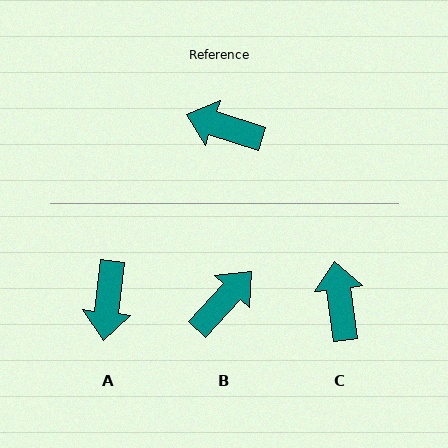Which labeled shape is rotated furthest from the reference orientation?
B, about 114 degrees away.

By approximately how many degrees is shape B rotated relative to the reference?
Approximately 114 degrees clockwise.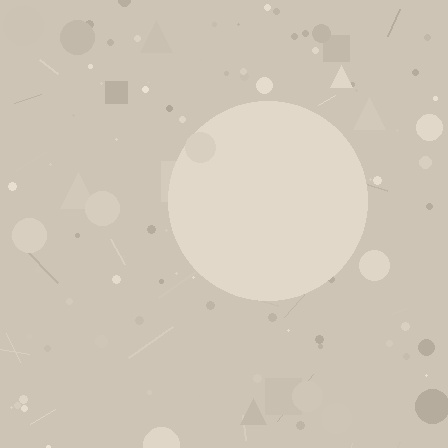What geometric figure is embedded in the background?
A circle is embedded in the background.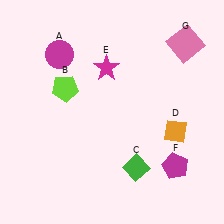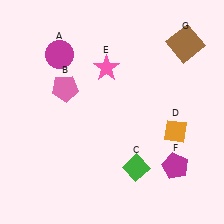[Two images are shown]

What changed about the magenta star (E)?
In Image 1, E is magenta. In Image 2, it changed to pink.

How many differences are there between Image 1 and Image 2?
There are 3 differences between the two images.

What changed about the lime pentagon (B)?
In Image 1, B is lime. In Image 2, it changed to pink.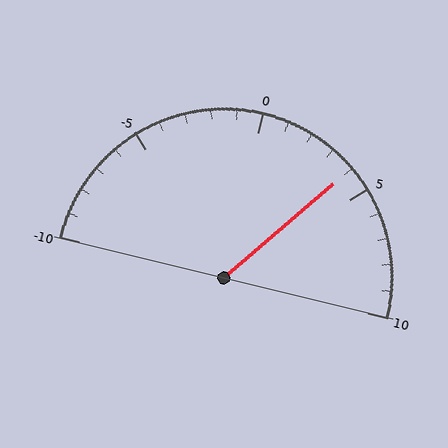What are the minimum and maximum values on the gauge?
The gauge ranges from -10 to 10.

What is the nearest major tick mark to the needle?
The nearest major tick mark is 5.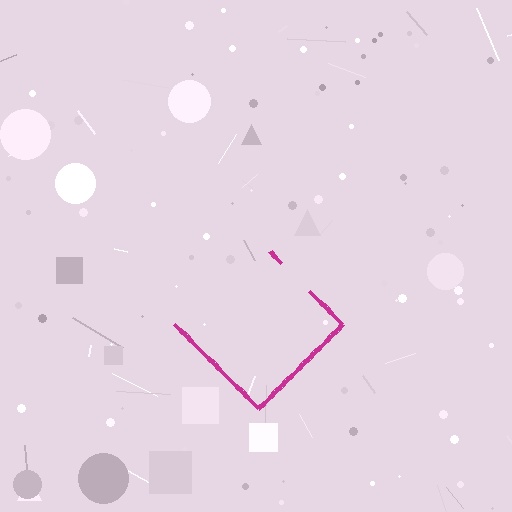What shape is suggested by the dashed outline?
The dashed outline suggests a diamond.